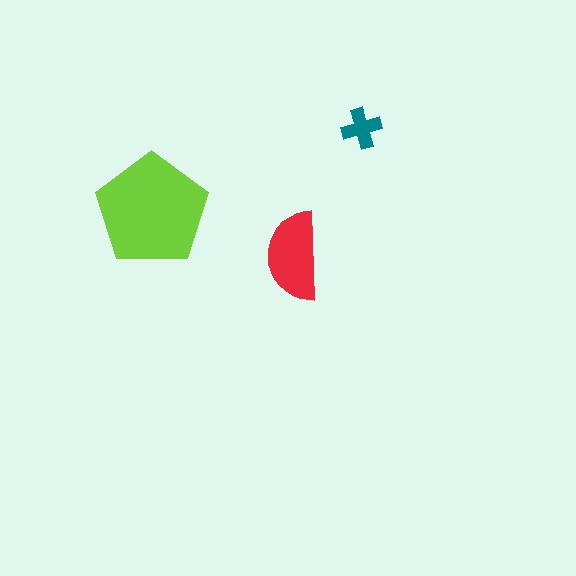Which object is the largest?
The lime pentagon.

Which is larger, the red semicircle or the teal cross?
The red semicircle.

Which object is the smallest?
The teal cross.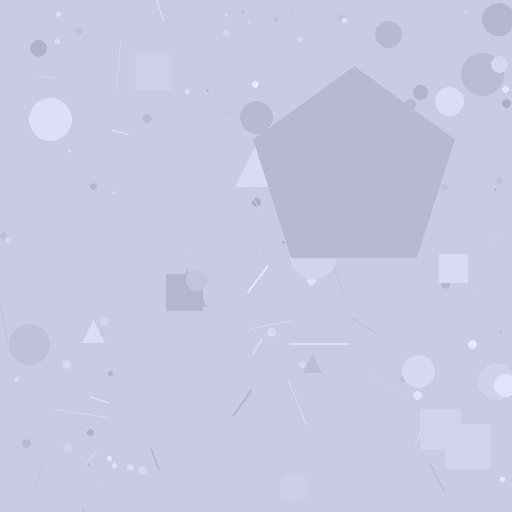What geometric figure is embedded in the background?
A pentagon is embedded in the background.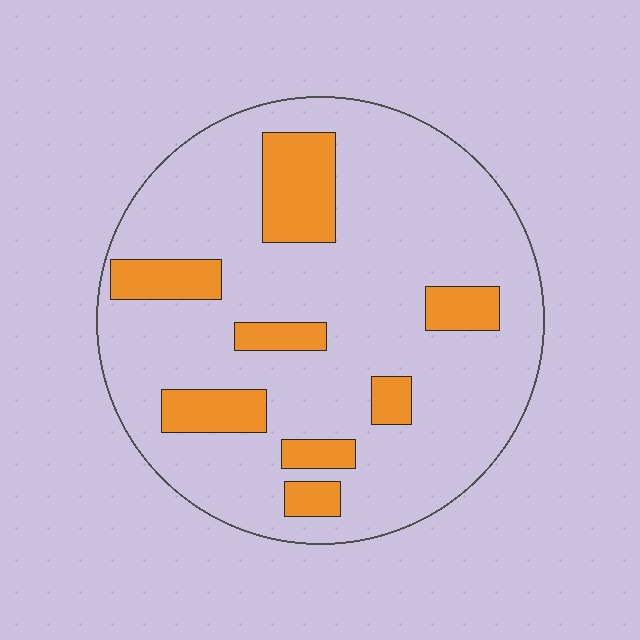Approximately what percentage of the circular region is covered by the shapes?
Approximately 20%.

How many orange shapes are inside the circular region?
8.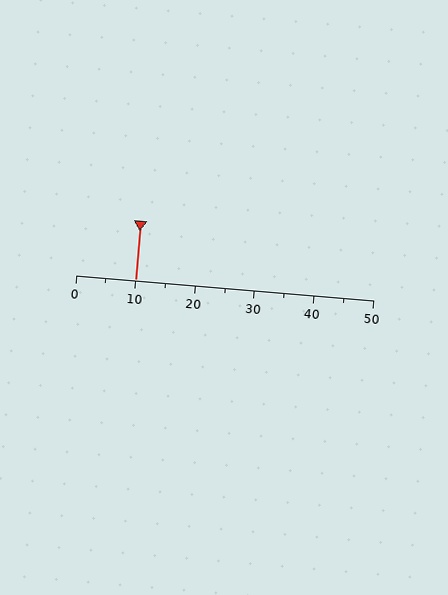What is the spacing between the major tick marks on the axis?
The major ticks are spaced 10 apart.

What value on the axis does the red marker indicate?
The marker indicates approximately 10.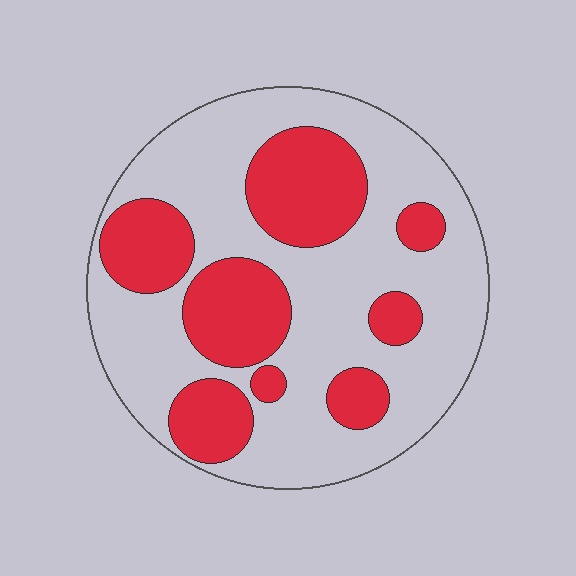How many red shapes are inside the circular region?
8.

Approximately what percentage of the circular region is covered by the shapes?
Approximately 35%.